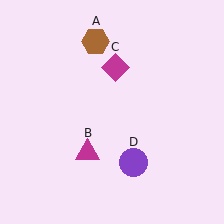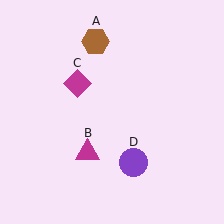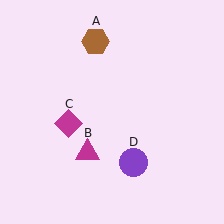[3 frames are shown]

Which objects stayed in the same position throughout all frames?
Brown hexagon (object A) and magenta triangle (object B) and purple circle (object D) remained stationary.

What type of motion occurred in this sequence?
The magenta diamond (object C) rotated counterclockwise around the center of the scene.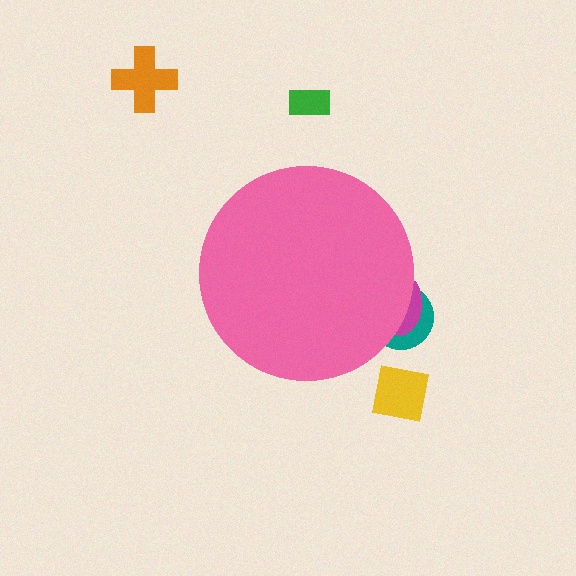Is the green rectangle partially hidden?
No, the green rectangle is fully visible.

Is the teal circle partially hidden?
Yes, the teal circle is partially hidden behind the pink circle.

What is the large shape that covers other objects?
A pink circle.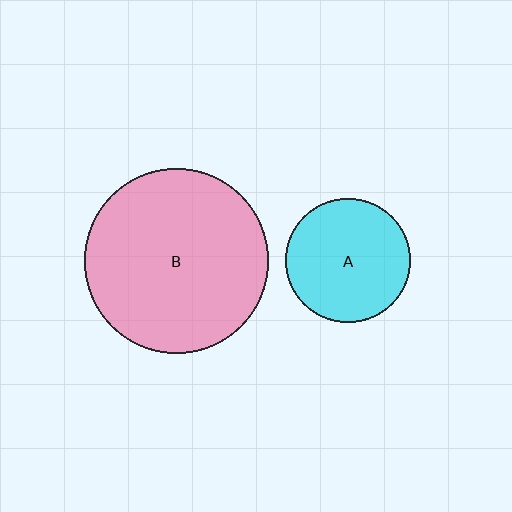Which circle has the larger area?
Circle B (pink).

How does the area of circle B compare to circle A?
Approximately 2.2 times.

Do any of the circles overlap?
No, none of the circles overlap.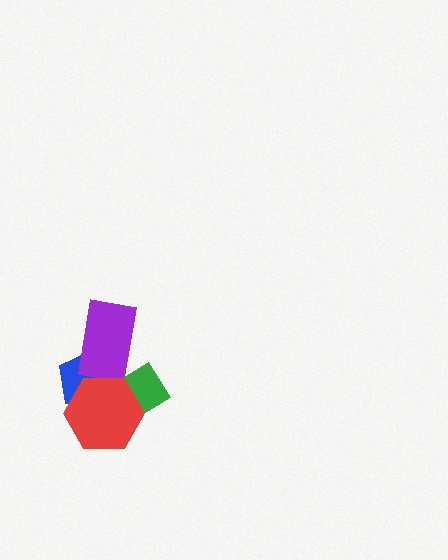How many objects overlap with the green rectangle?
3 objects overlap with the green rectangle.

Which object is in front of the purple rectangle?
The green rectangle is in front of the purple rectangle.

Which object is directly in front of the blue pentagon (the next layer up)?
The purple rectangle is directly in front of the blue pentagon.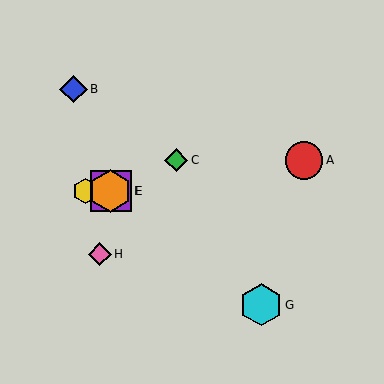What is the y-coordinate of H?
Object H is at y≈254.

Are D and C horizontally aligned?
No, D is at y≈191 and C is at y≈160.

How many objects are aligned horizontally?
3 objects (D, E, F) are aligned horizontally.